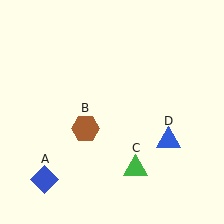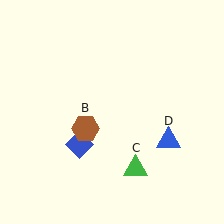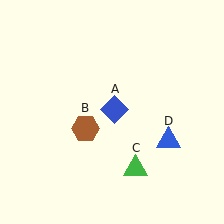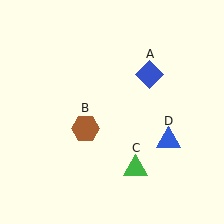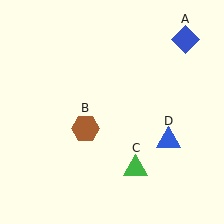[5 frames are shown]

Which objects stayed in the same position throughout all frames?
Brown hexagon (object B) and green triangle (object C) and blue triangle (object D) remained stationary.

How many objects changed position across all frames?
1 object changed position: blue diamond (object A).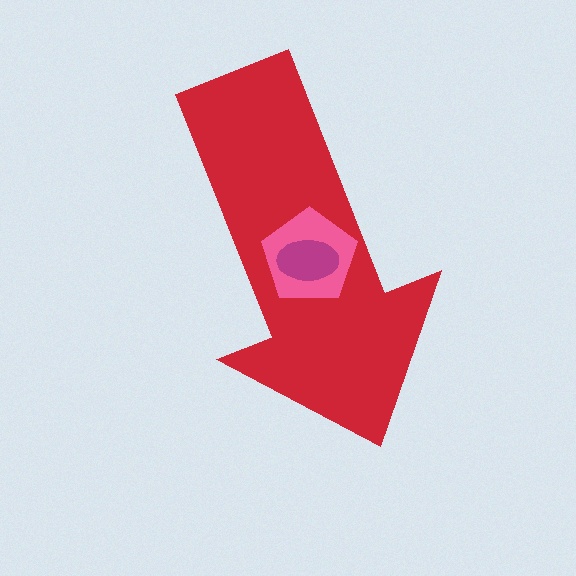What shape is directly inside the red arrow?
The pink pentagon.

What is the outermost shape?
The red arrow.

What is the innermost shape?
The magenta ellipse.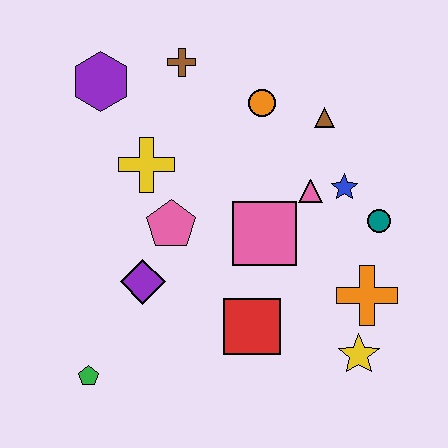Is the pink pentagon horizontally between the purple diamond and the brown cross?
Yes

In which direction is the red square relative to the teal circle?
The red square is to the left of the teal circle.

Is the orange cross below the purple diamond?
Yes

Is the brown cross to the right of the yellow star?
No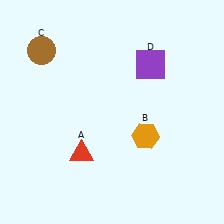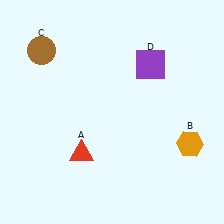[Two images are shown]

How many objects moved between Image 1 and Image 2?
1 object moved between the two images.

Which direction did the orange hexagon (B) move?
The orange hexagon (B) moved right.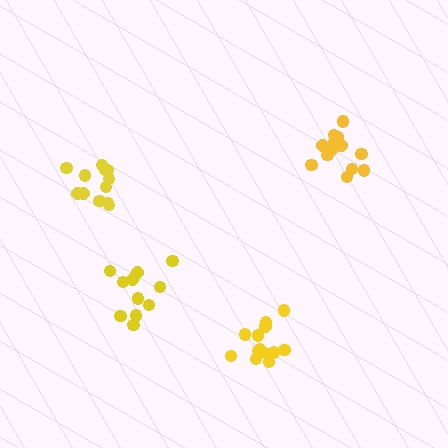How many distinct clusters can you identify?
There are 4 distinct clusters.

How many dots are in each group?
Group 1: 13 dots, Group 2: 11 dots, Group 3: 12 dots, Group 4: 14 dots (50 total).